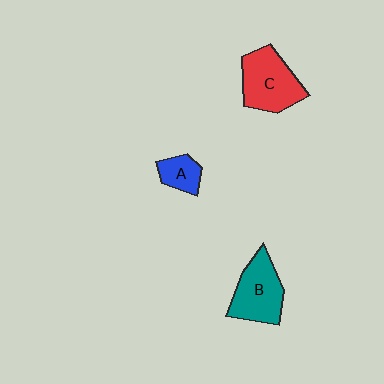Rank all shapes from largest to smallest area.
From largest to smallest: C (red), B (teal), A (blue).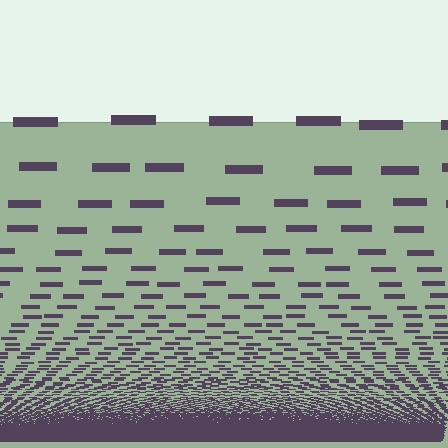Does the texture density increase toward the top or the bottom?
Density increases toward the bottom.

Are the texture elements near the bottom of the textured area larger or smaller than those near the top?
Smaller. The gradient is inverted — elements near the bottom are smaller and denser.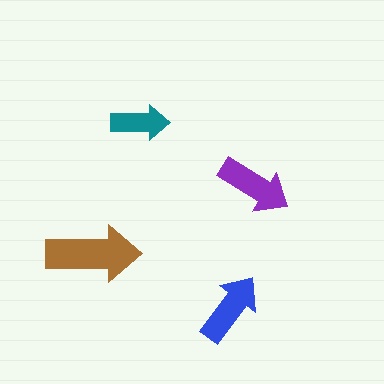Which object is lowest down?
The blue arrow is bottommost.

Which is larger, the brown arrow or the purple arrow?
The brown one.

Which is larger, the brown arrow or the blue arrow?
The brown one.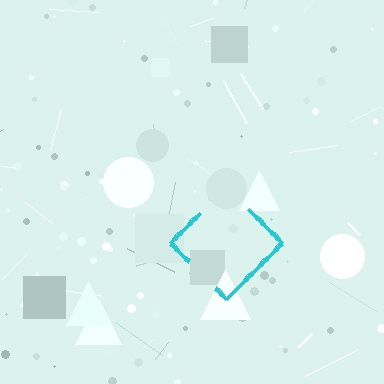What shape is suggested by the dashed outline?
The dashed outline suggests a diamond.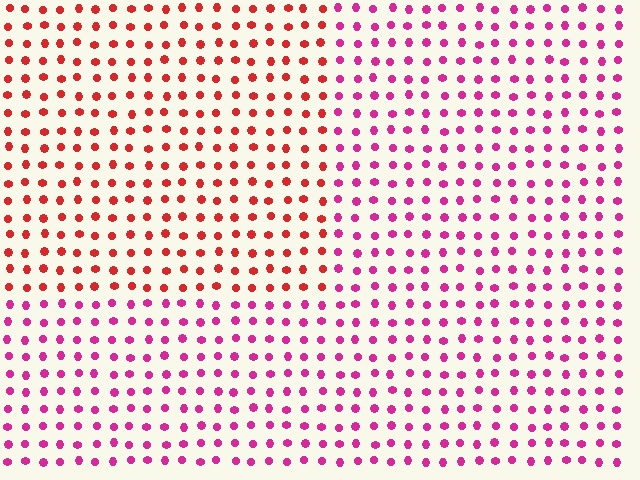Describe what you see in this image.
The image is filled with small magenta elements in a uniform arrangement. A rectangle-shaped region is visible where the elements are tinted to a slightly different hue, forming a subtle color boundary.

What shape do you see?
I see a rectangle.